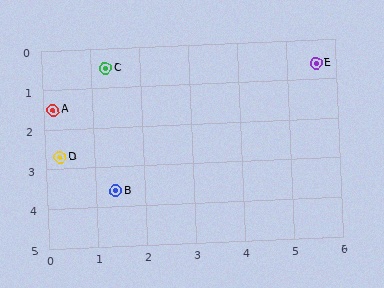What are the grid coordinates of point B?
Point B is at approximately (1.4, 3.6).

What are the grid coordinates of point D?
Point D is at approximately (0.3, 2.7).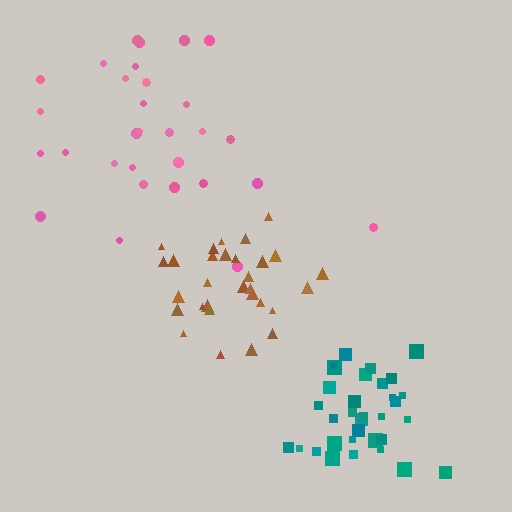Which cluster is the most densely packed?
Teal.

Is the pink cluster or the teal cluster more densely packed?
Teal.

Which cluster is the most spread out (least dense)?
Pink.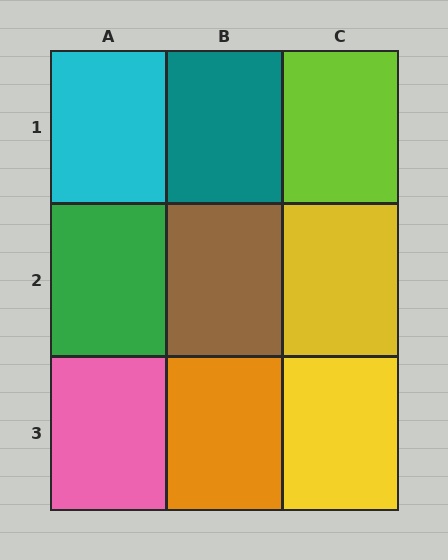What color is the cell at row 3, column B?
Orange.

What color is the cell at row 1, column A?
Cyan.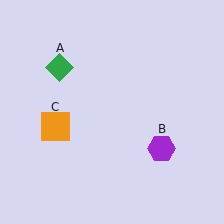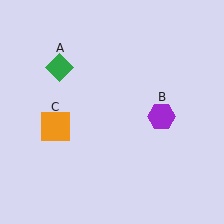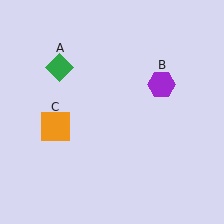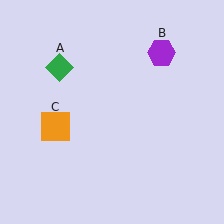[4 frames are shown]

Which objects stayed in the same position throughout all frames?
Green diamond (object A) and orange square (object C) remained stationary.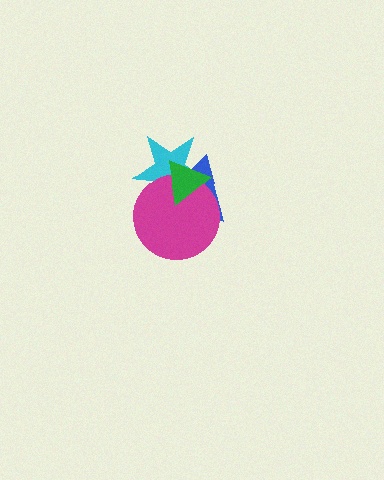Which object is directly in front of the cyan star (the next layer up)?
The blue triangle is directly in front of the cyan star.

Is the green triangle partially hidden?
No, no other shape covers it.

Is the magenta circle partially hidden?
Yes, it is partially covered by another shape.